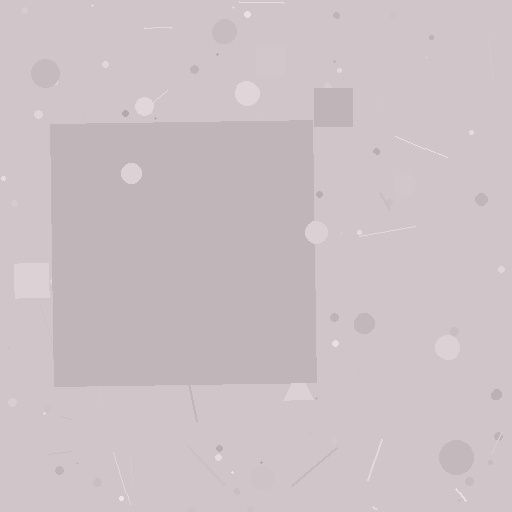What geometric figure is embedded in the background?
A square is embedded in the background.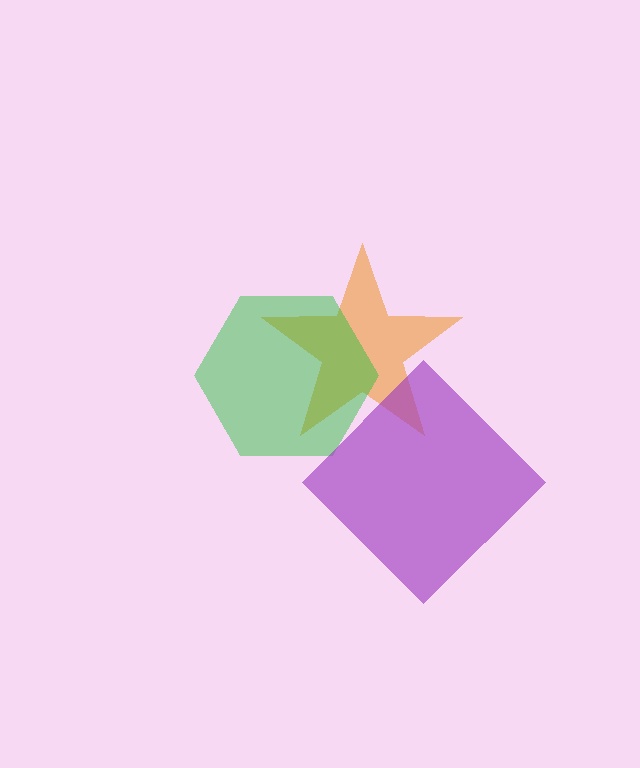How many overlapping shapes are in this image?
There are 3 overlapping shapes in the image.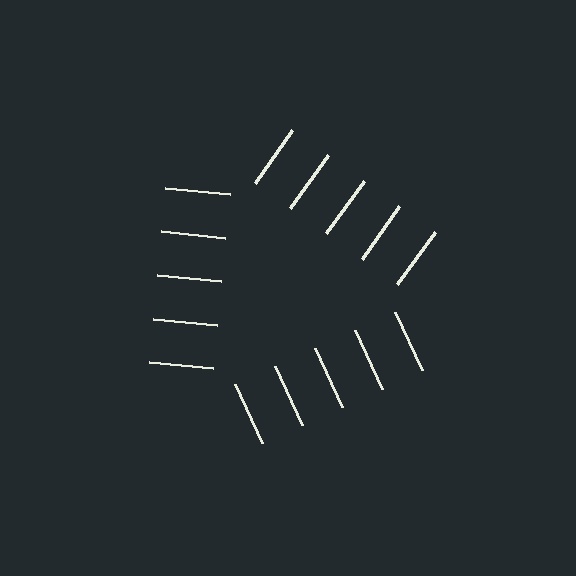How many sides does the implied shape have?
3 sides — the line-ends trace a triangle.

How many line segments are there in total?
15 — 5 along each of the 3 edges.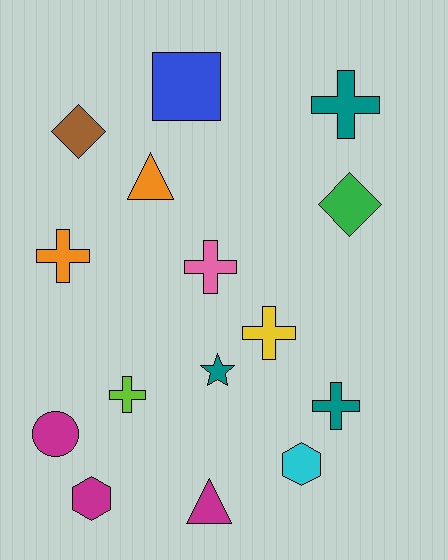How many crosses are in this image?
There are 6 crosses.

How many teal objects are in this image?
There are 3 teal objects.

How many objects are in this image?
There are 15 objects.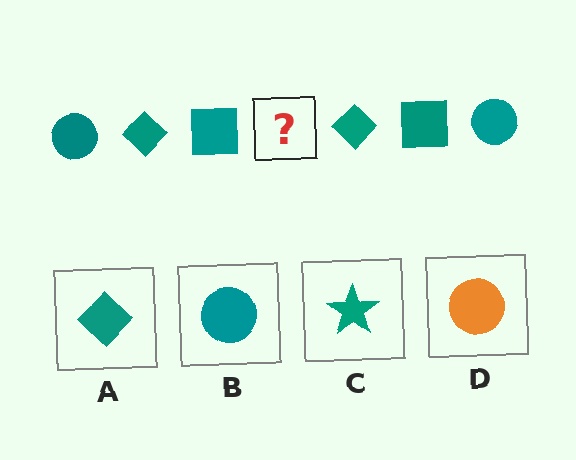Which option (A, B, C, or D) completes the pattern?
B.